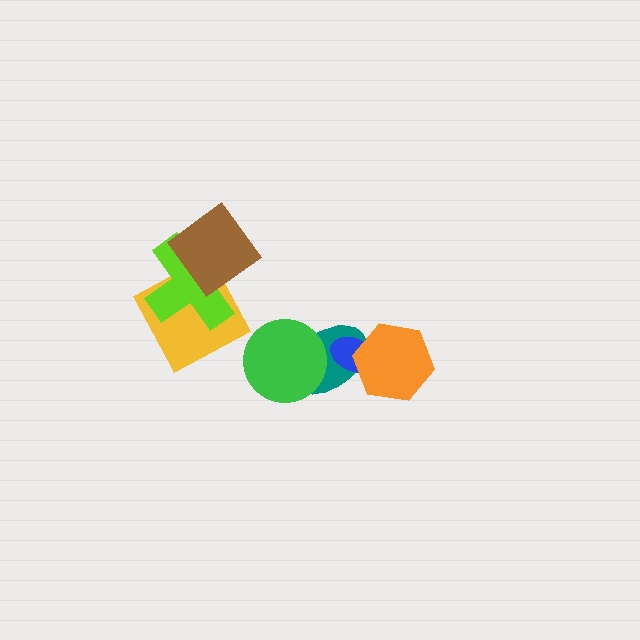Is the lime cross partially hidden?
Yes, it is partially covered by another shape.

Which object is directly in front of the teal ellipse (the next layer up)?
The green circle is directly in front of the teal ellipse.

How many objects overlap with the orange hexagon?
2 objects overlap with the orange hexagon.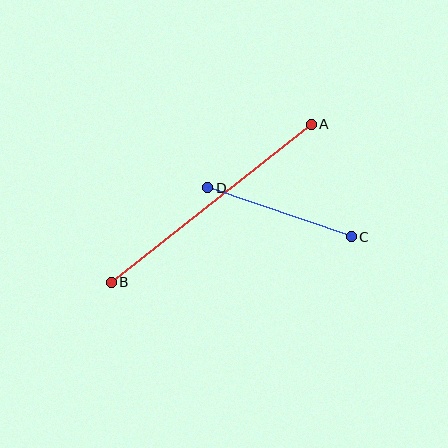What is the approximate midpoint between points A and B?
The midpoint is at approximately (211, 203) pixels.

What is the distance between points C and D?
The distance is approximately 151 pixels.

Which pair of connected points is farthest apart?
Points A and B are farthest apart.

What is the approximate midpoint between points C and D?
The midpoint is at approximately (280, 212) pixels.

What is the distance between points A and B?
The distance is approximately 255 pixels.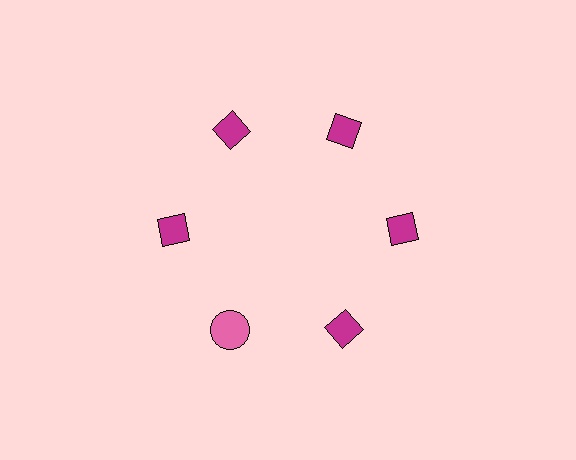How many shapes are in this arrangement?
There are 6 shapes arranged in a ring pattern.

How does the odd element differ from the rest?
It differs in both color (pink instead of magenta) and shape (circle instead of diamond).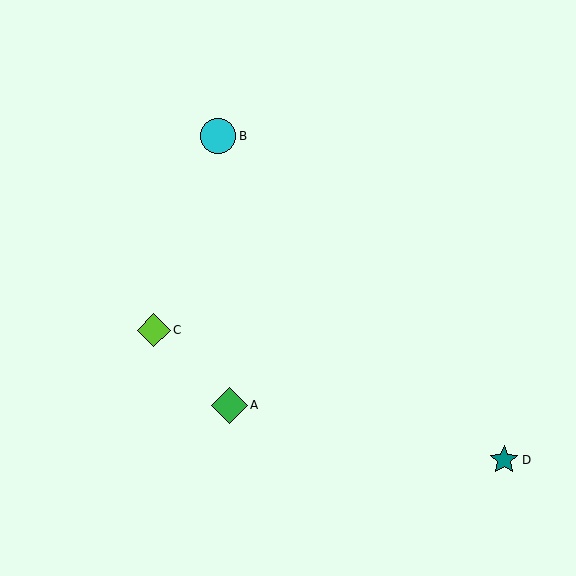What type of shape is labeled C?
Shape C is a lime diamond.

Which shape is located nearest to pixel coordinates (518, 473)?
The teal star (labeled D) at (504, 460) is nearest to that location.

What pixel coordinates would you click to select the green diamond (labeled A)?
Click at (229, 405) to select the green diamond A.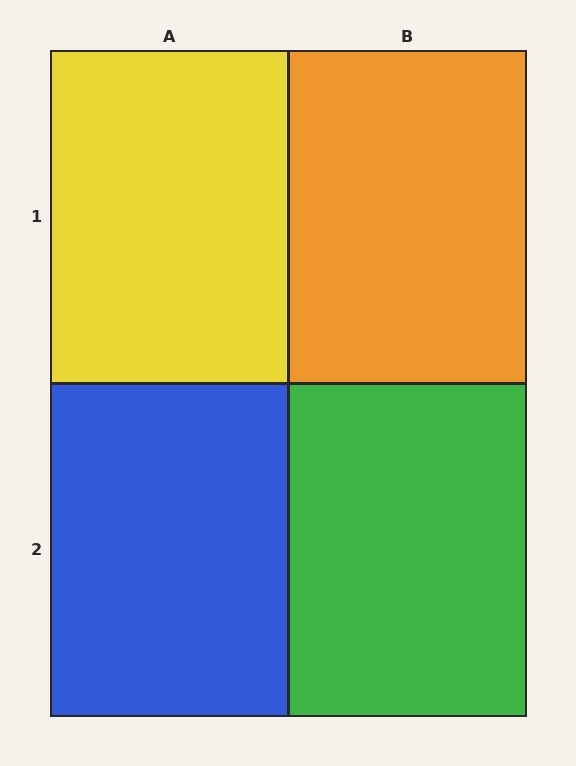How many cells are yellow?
1 cell is yellow.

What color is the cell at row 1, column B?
Orange.